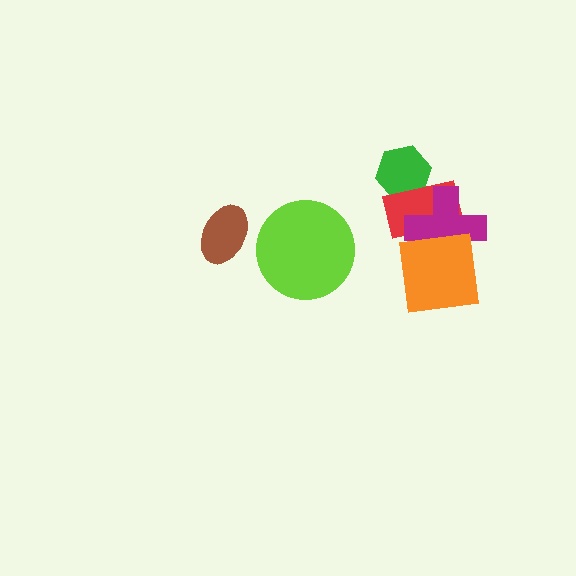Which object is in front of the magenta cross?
The orange square is in front of the magenta cross.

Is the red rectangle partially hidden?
Yes, it is partially covered by another shape.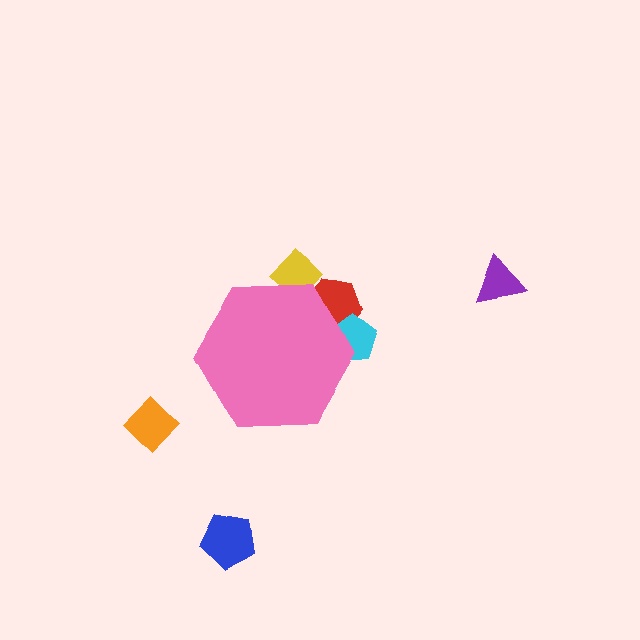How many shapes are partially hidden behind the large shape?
3 shapes are partially hidden.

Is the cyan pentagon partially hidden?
Yes, the cyan pentagon is partially hidden behind the pink hexagon.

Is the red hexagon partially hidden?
Yes, the red hexagon is partially hidden behind the pink hexagon.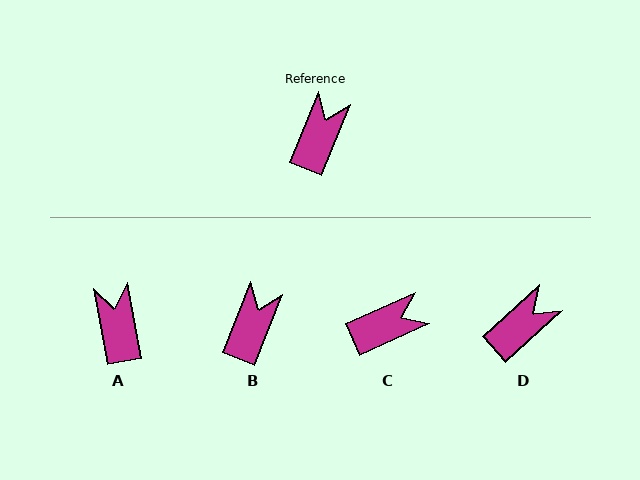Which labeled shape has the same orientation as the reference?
B.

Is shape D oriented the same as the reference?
No, it is off by about 26 degrees.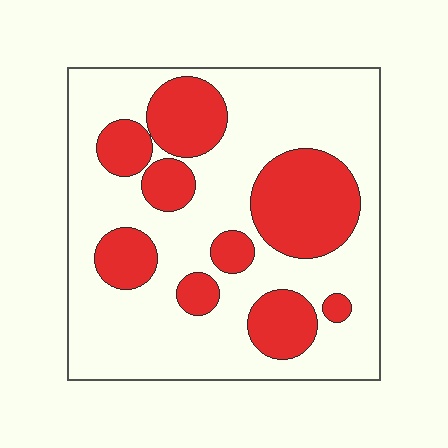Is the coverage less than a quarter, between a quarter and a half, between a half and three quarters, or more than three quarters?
Between a quarter and a half.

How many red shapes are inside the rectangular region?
9.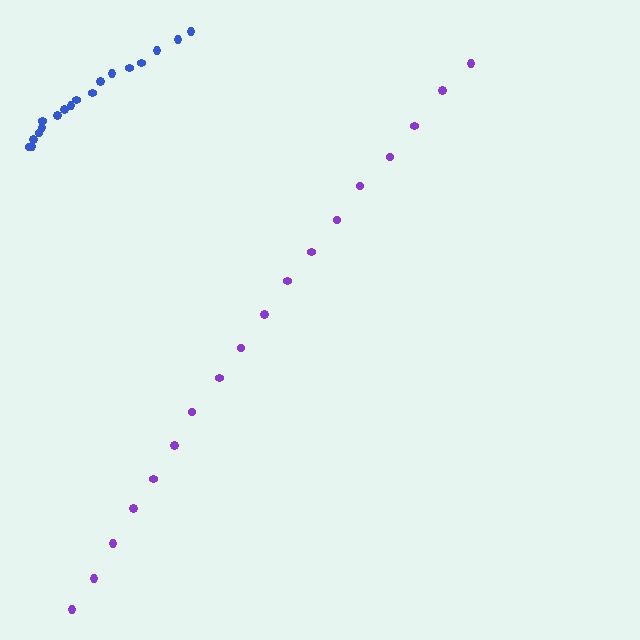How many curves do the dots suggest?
There are 2 distinct paths.